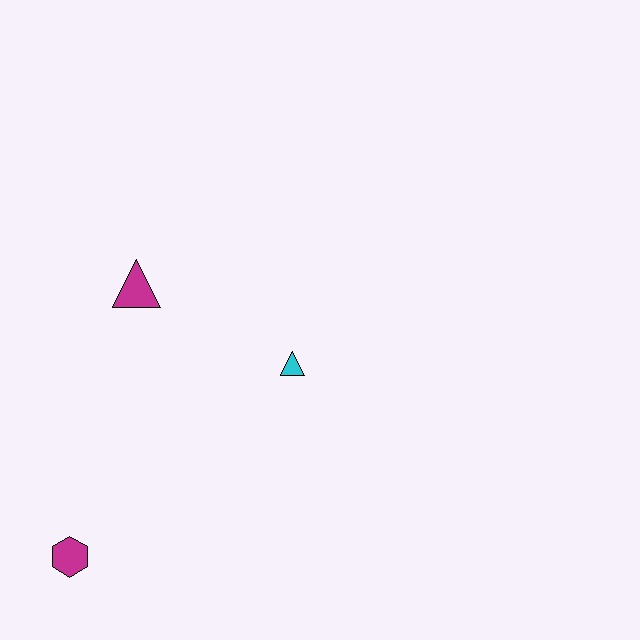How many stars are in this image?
There are no stars.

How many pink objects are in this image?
There are no pink objects.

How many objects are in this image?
There are 3 objects.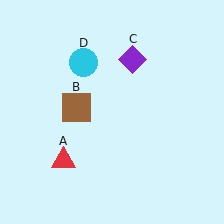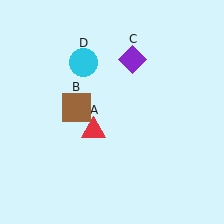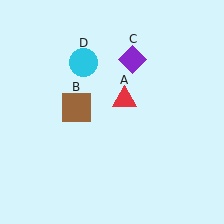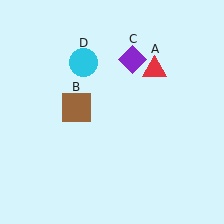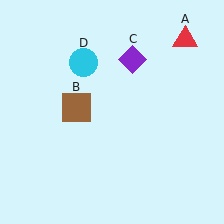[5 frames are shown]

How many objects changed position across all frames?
1 object changed position: red triangle (object A).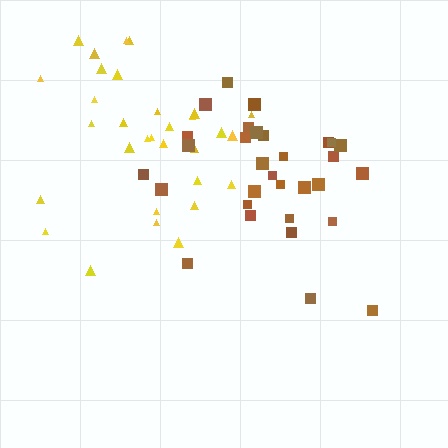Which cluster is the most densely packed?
Brown.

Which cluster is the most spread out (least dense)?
Yellow.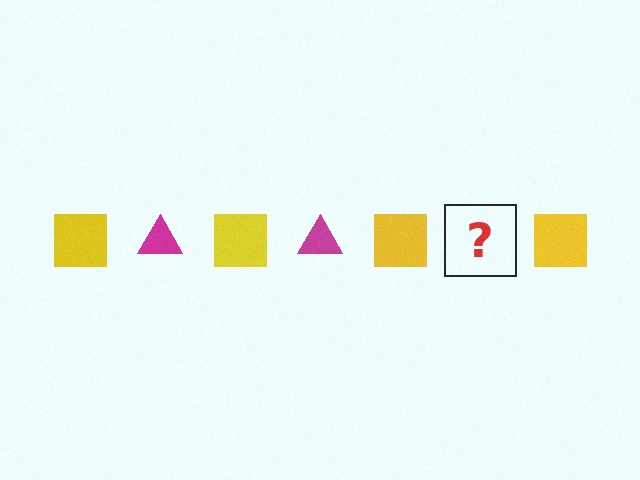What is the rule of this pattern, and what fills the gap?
The rule is that the pattern alternates between yellow square and magenta triangle. The gap should be filled with a magenta triangle.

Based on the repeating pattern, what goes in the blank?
The blank should be a magenta triangle.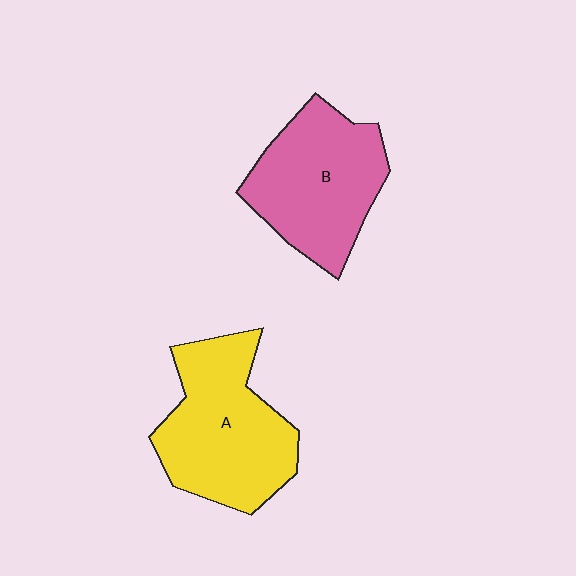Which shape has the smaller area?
Shape B (pink).